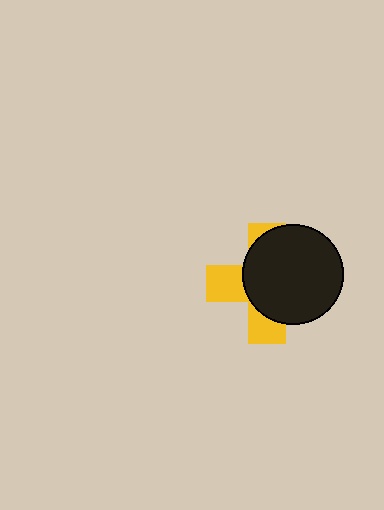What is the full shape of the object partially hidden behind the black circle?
The partially hidden object is a yellow cross.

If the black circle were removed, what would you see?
You would see the complete yellow cross.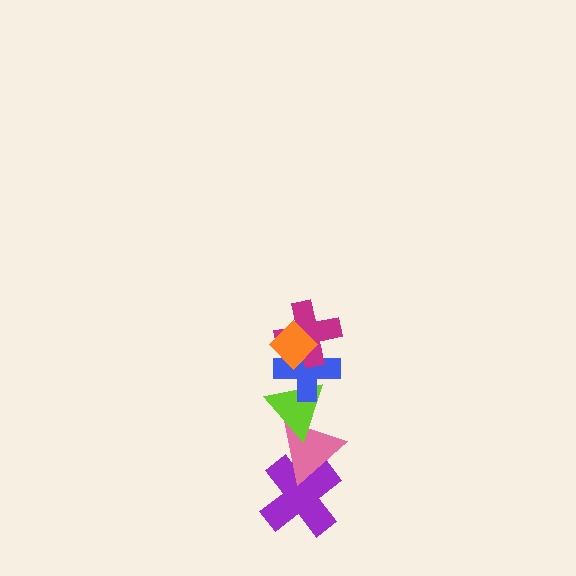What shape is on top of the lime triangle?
The blue cross is on top of the lime triangle.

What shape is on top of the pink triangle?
The lime triangle is on top of the pink triangle.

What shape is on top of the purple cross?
The pink triangle is on top of the purple cross.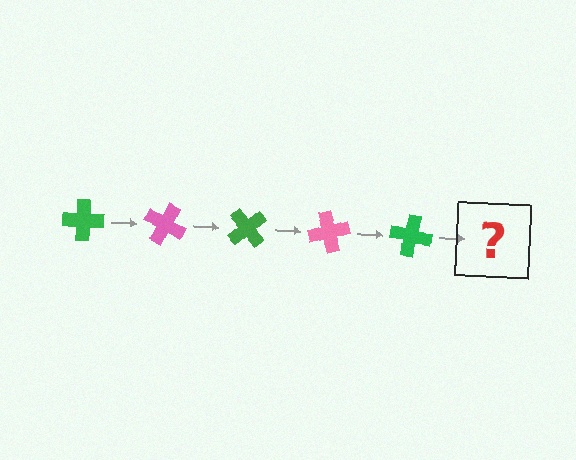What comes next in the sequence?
The next element should be a pink cross, rotated 125 degrees from the start.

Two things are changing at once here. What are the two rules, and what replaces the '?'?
The two rules are that it rotates 25 degrees each step and the color cycles through green and pink. The '?' should be a pink cross, rotated 125 degrees from the start.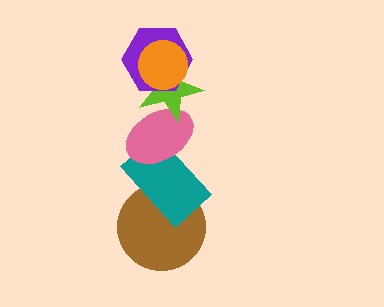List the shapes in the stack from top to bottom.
From top to bottom: the orange circle, the purple hexagon, the lime star, the pink ellipse, the teal rectangle, the brown circle.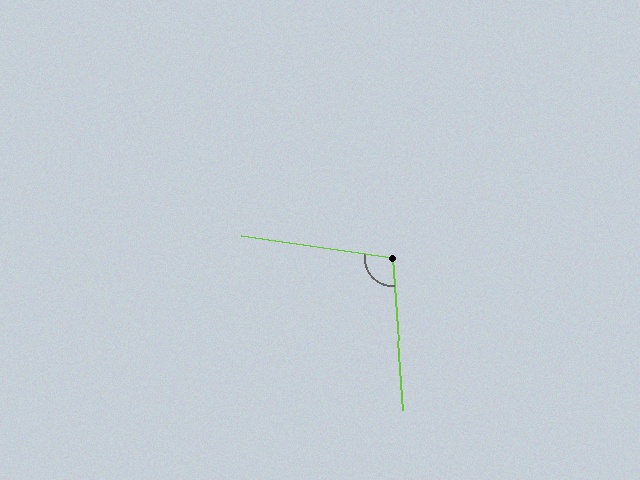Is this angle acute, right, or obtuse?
It is obtuse.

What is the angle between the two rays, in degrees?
Approximately 102 degrees.